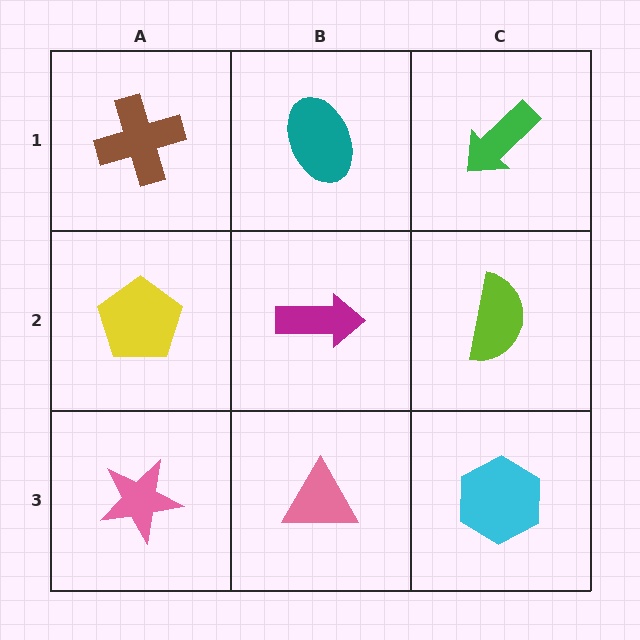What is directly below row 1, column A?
A yellow pentagon.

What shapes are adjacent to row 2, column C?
A green arrow (row 1, column C), a cyan hexagon (row 3, column C), a magenta arrow (row 2, column B).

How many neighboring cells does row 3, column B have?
3.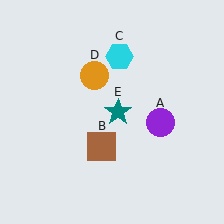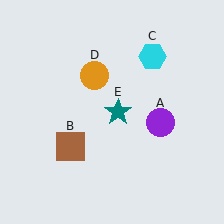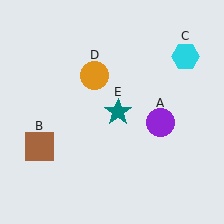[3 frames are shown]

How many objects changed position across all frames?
2 objects changed position: brown square (object B), cyan hexagon (object C).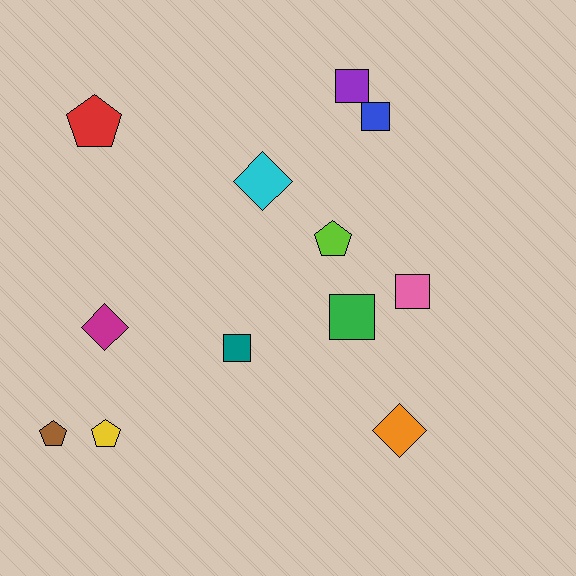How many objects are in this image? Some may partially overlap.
There are 12 objects.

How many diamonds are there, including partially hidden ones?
There are 3 diamonds.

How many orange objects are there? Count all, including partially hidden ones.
There is 1 orange object.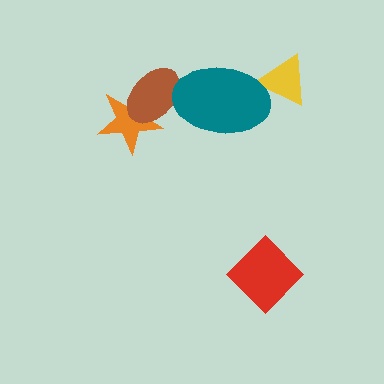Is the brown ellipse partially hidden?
Yes, it is partially covered by another shape.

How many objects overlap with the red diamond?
0 objects overlap with the red diamond.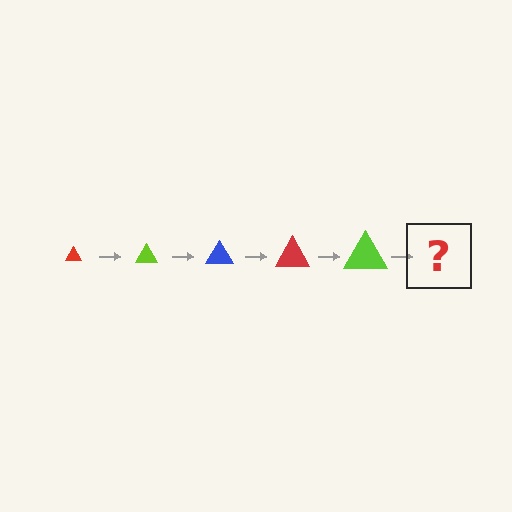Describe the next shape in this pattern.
It should be a blue triangle, larger than the previous one.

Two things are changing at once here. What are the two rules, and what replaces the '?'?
The two rules are that the triangle grows larger each step and the color cycles through red, lime, and blue. The '?' should be a blue triangle, larger than the previous one.